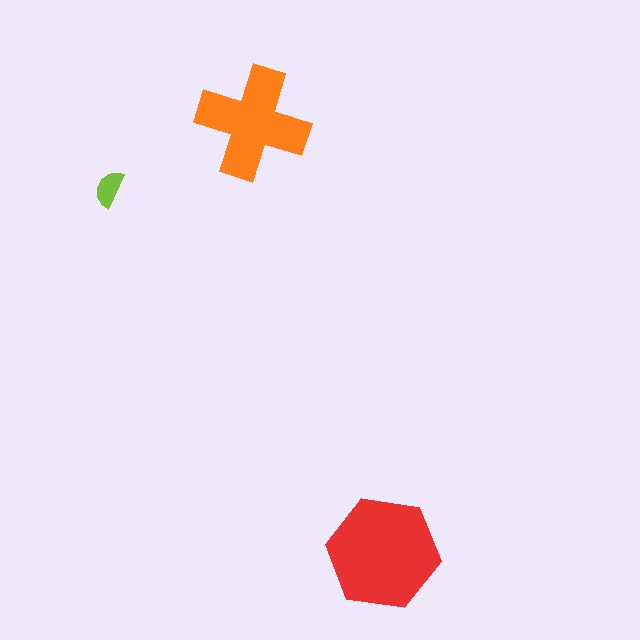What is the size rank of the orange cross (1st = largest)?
2nd.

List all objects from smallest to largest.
The lime semicircle, the orange cross, the red hexagon.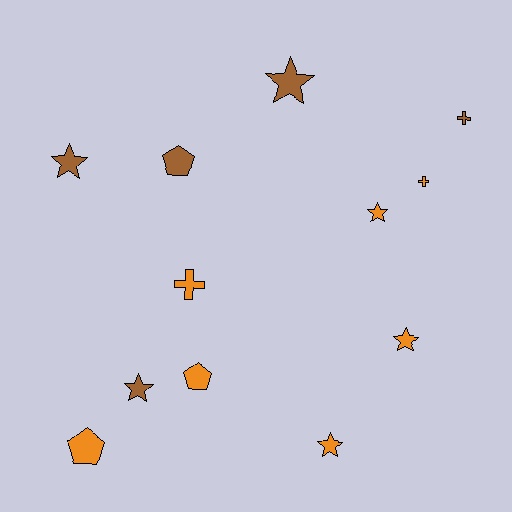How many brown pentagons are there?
There is 1 brown pentagon.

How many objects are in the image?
There are 12 objects.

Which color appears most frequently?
Orange, with 7 objects.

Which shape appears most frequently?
Star, with 6 objects.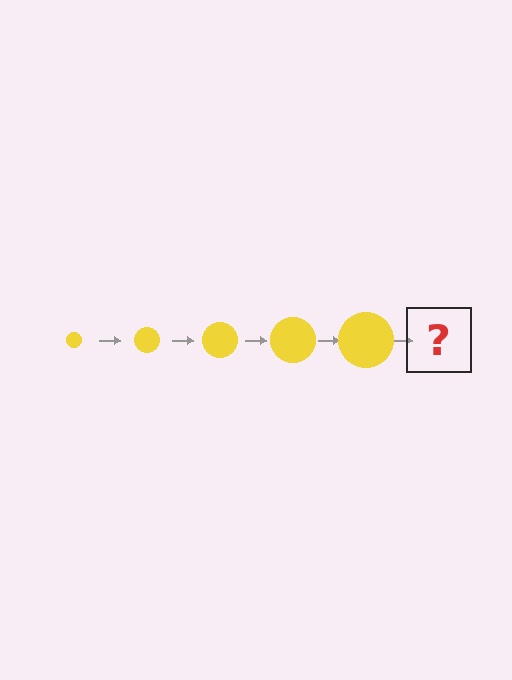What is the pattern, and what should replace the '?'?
The pattern is that the circle gets progressively larger each step. The '?' should be a yellow circle, larger than the previous one.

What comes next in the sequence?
The next element should be a yellow circle, larger than the previous one.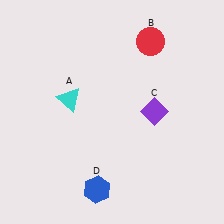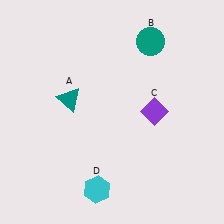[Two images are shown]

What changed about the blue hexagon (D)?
In Image 1, D is blue. In Image 2, it changed to cyan.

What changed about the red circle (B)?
In Image 1, B is red. In Image 2, it changed to teal.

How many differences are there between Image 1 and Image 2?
There are 3 differences between the two images.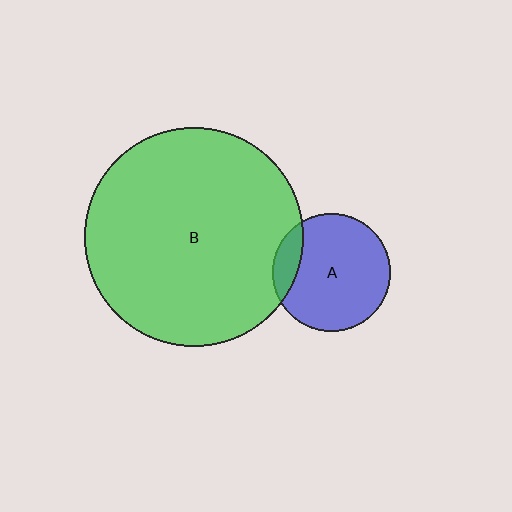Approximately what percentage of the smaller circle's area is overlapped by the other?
Approximately 15%.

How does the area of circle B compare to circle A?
Approximately 3.4 times.